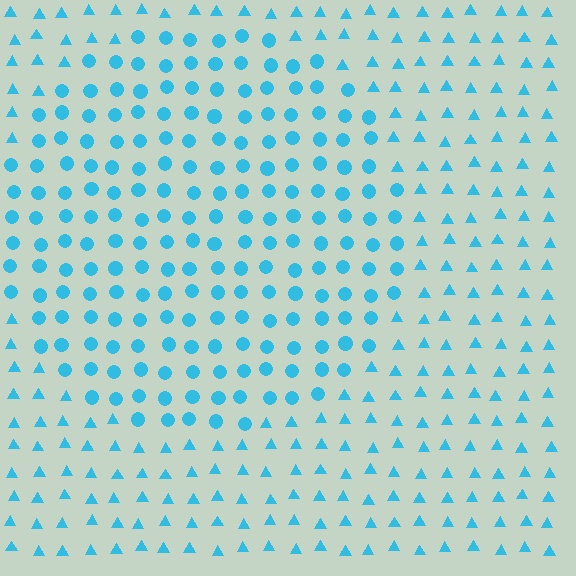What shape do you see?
I see a circle.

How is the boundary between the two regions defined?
The boundary is defined by a change in element shape: circles inside vs. triangles outside. All elements share the same color and spacing.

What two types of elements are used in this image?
The image uses circles inside the circle region and triangles outside it.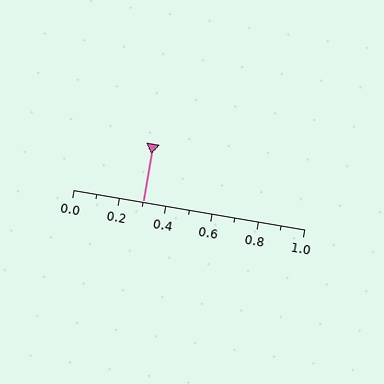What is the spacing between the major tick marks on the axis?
The major ticks are spaced 0.2 apart.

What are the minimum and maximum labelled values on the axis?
The axis runs from 0.0 to 1.0.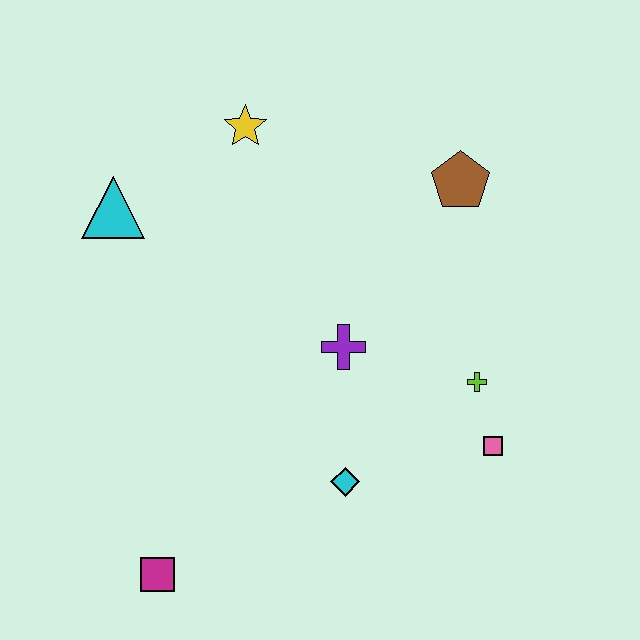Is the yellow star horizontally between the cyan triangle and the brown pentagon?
Yes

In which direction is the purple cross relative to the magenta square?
The purple cross is above the magenta square.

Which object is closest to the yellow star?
The cyan triangle is closest to the yellow star.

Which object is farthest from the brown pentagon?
The magenta square is farthest from the brown pentagon.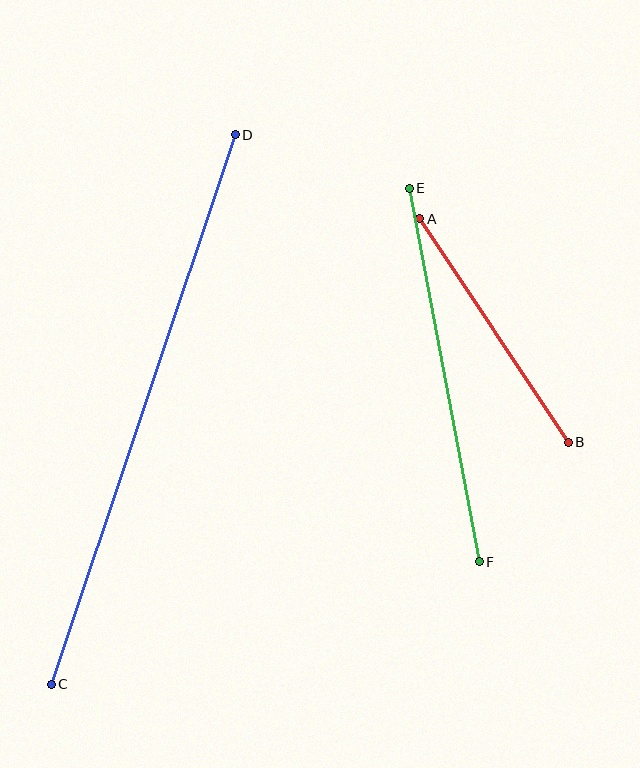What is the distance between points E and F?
The distance is approximately 380 pixels.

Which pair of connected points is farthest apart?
Points C and D are farthest apart.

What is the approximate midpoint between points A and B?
The midpoint is at approximately (494, 331) pixels.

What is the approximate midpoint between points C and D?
The midpoint is at approximately (143, 409) pixels.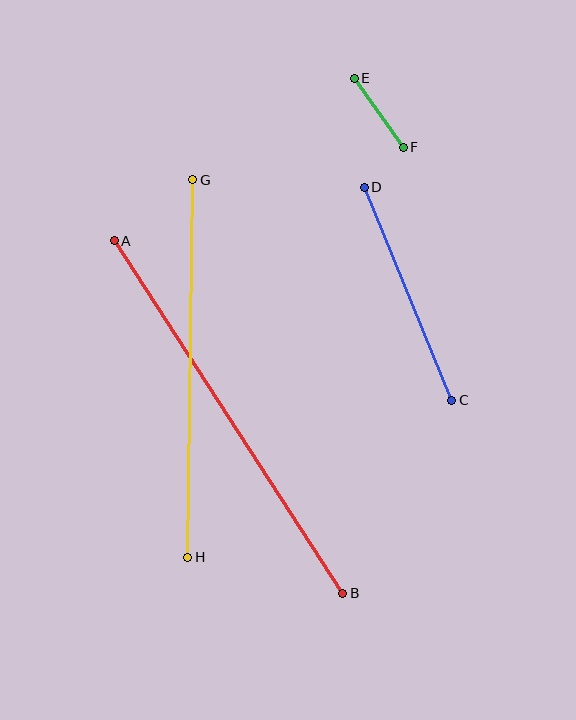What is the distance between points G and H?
The distance is approximately 377 pixels.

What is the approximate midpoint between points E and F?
The midpoint is at approximately (379, 113) pixels.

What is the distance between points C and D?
The distance is approximately 230 pixels.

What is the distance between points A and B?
The distance is approximately 420 pixels.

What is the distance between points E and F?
The distance is approximately 85 pixels.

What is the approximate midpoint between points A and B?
The midpoint is at approximately (229, 417) pixels.